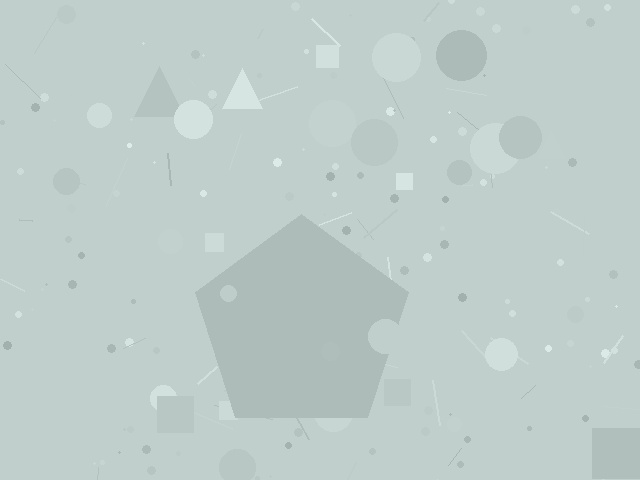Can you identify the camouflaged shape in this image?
The camouflaged shape is a pentagon.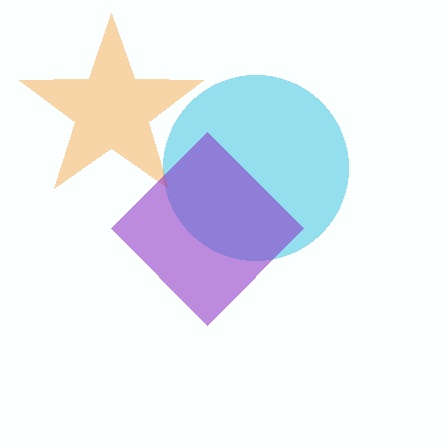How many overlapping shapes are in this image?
There are 3 overlapping shapes in the image.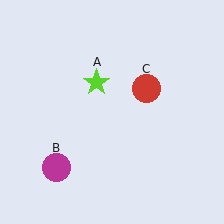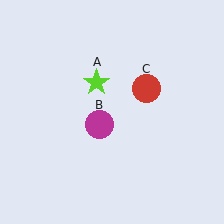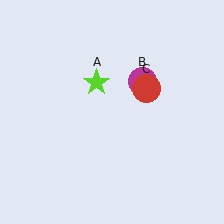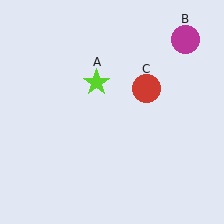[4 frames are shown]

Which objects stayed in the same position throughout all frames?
Lime star (object A) and red circle (object C) remained stationary.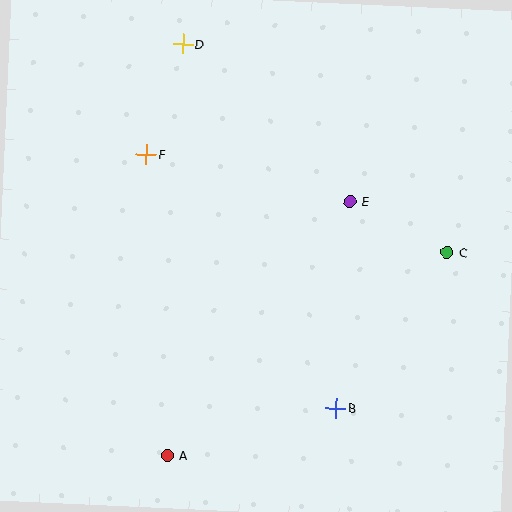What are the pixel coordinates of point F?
Point F is at (146, 154).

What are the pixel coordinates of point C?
Point C is at (447, 252).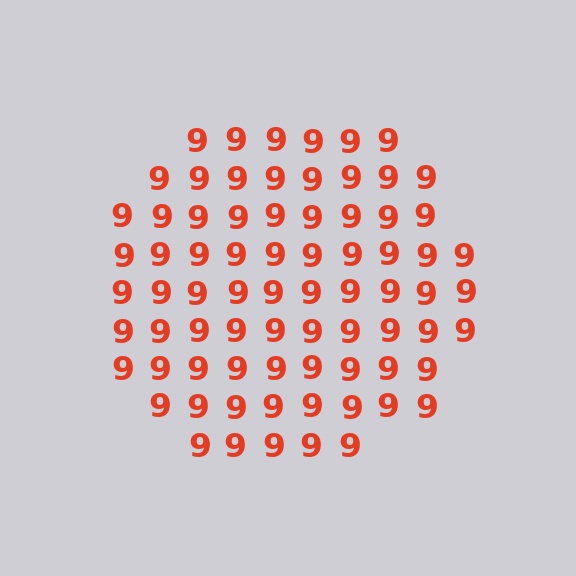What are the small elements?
The small elements are digit 9's.